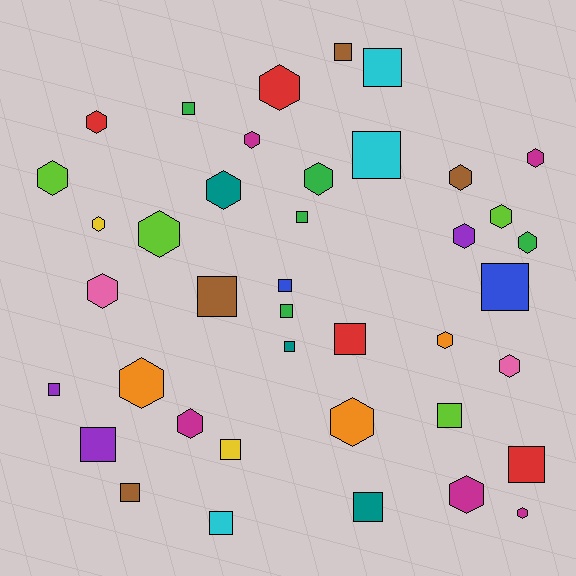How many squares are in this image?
There are 19 squares.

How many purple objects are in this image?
There are 3 purple objects.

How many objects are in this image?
There are 40 objects.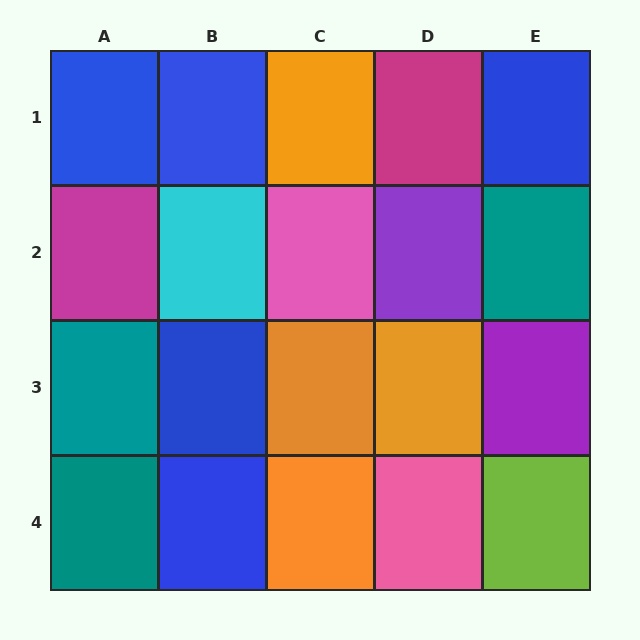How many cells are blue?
5 cells are blue.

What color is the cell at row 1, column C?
Orange.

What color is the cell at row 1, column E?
Blue.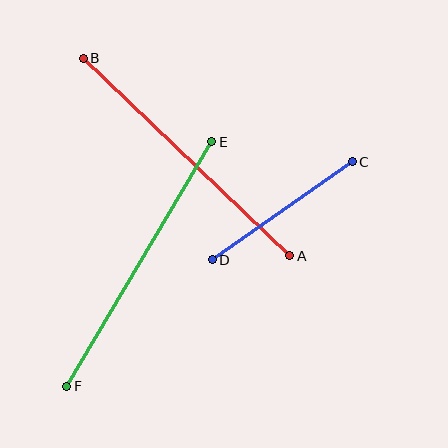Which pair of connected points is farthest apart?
Points A and B are farthest apart.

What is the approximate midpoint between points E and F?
The midpoint is at approximately (139, 264) pixels.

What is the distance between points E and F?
The distance is approximately 284 pixels.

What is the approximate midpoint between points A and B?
The midpoint is at approximately (187, 157) pixels.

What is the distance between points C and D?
The distance is approximately 171 pixels.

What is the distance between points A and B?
The distance is approximately 286 pixels.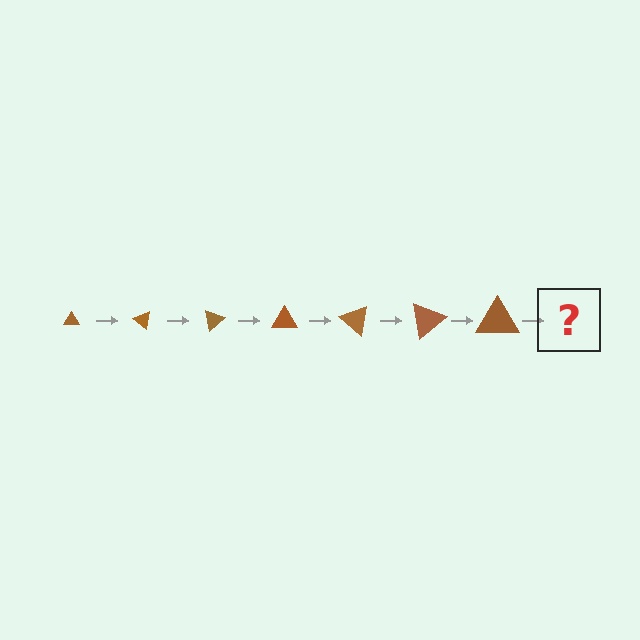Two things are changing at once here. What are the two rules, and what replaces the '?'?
The two rules are that the triangle grows larger each step and it rotates 40 degrees each step. The '?' should be a triangle, larger than the previous one and rotated 280 degrees from the start.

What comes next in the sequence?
The next element should be a triangle, larger than the previous one and rotated 280 degrees from the start.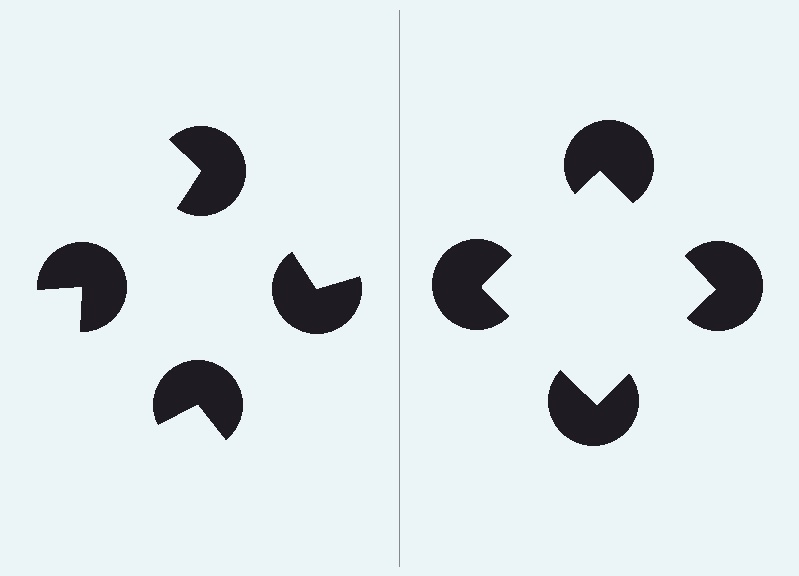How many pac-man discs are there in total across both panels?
8 — 4 on each side.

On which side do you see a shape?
An illusory square appears on the right side. On the left side the wedge cuts are rotated, so no coherent shape forms.